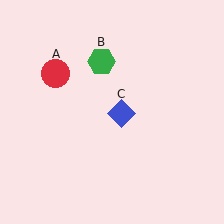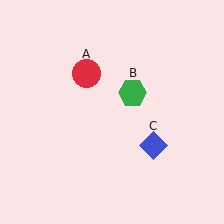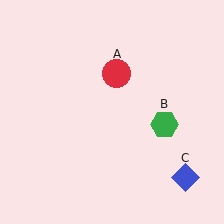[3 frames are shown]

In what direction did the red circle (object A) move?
The red circle (object A) moved right.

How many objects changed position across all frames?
3 objects changed position: red circle (object A), green hexagon (object B), blue diamond (object C).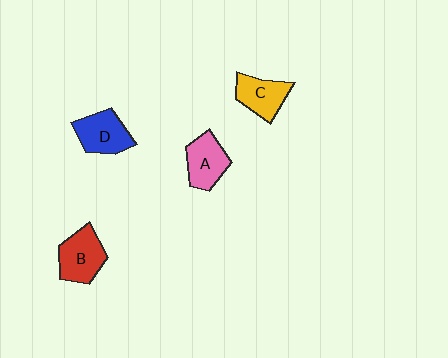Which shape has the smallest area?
Shape C (yellow).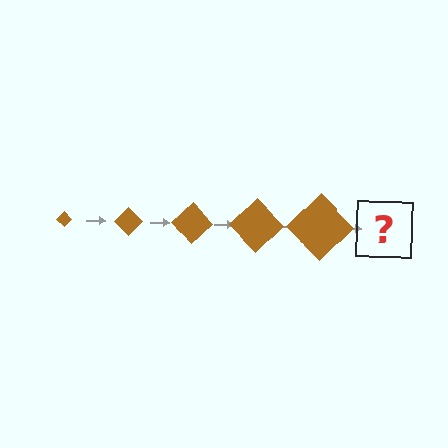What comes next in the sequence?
The next element should be a brown diamond, larger than the previous one.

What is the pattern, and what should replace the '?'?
The pattern is that the diamond gets progressively larger each step. The '?' should be a brown diamond, larger than the previous one.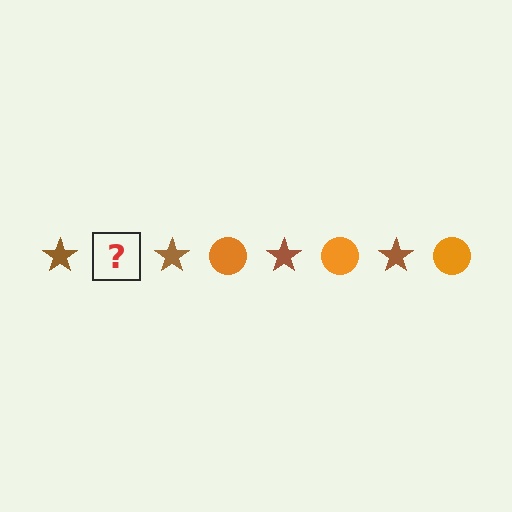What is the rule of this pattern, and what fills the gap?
The rule is that the pattern alternates between brown star and orange circle. The gap should be filled with an orange circle.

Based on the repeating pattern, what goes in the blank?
The blank should be an orange circle.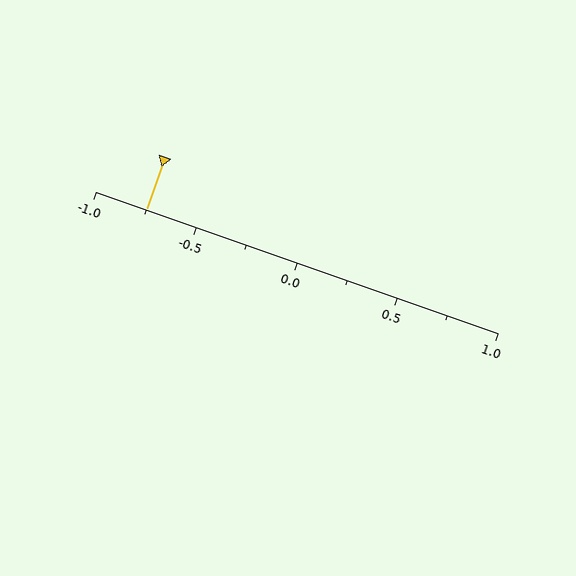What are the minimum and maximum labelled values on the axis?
The axis runs from -1.0 to 1.0.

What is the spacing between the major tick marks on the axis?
The major ticks are spaced 0.5 apart.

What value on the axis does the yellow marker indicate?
The marker indicates approximately -0.75.